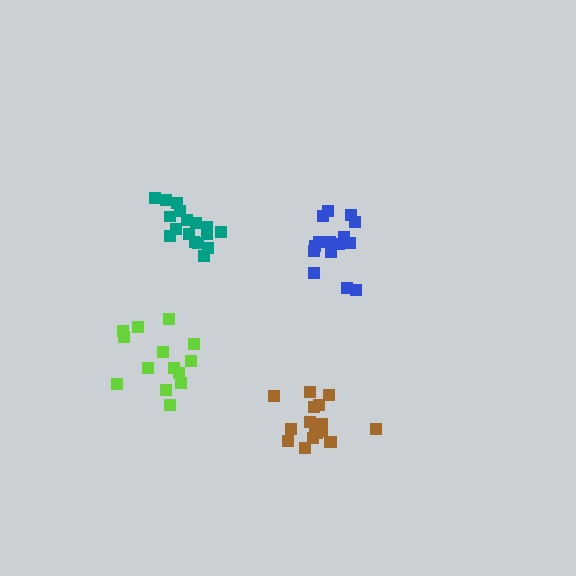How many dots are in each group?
Group 1: 17 dots, Group 2: 14 dots, Group 3: 15 dots, Group 4: 17 dots (63 total).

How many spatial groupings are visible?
There are 4 spatial groupings.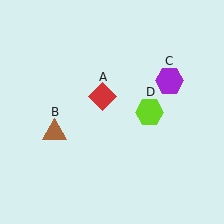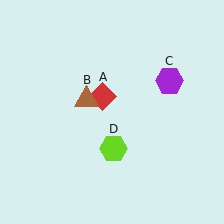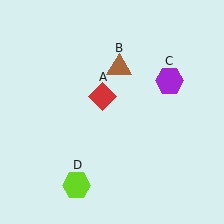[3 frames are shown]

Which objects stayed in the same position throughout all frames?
Red diamond (object A) and purple hexagon (object C) remained stationary.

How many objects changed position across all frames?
2 objects changed position: brown triangle (object B), lime hexagon (object D).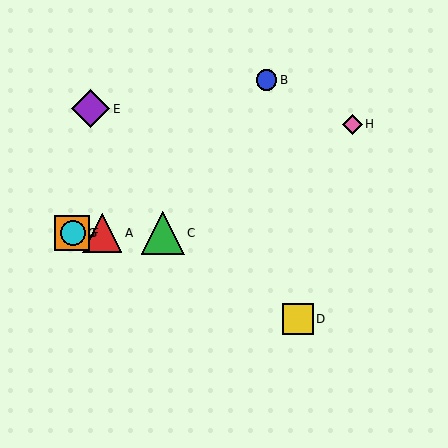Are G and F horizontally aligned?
Yes, both are at y≈233.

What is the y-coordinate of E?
Object E is at y≈109.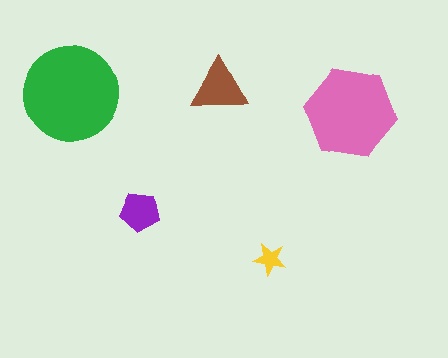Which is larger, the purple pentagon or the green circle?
The green circle.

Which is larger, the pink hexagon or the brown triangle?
The pink hexagon.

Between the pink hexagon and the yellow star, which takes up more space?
The pink hexagon.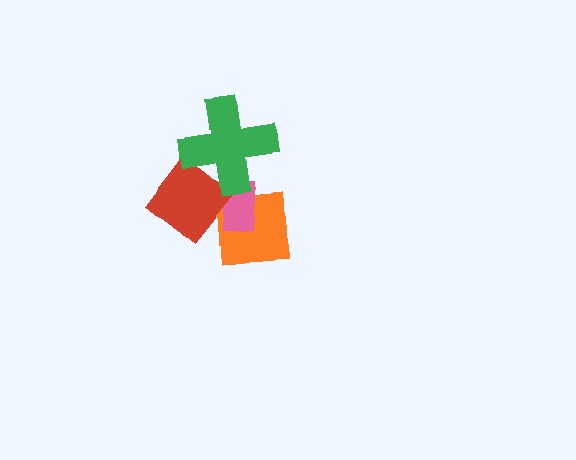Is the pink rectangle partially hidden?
Yes, it is partially covered by another shape.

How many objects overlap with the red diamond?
3 objects overlap with the red diamond.